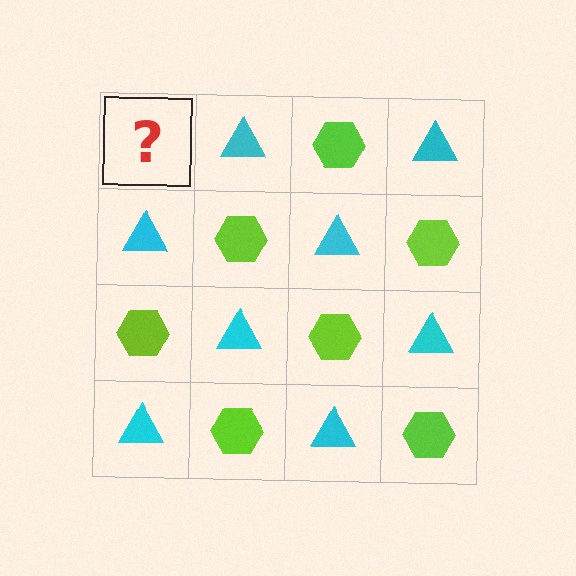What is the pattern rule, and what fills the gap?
The rule is that it alternates lime hexagon and cyan triangle in a checkerboard pattern. The gap should be filled with a lime hexagon.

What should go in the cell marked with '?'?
The missing cell should contain a lime hexagon.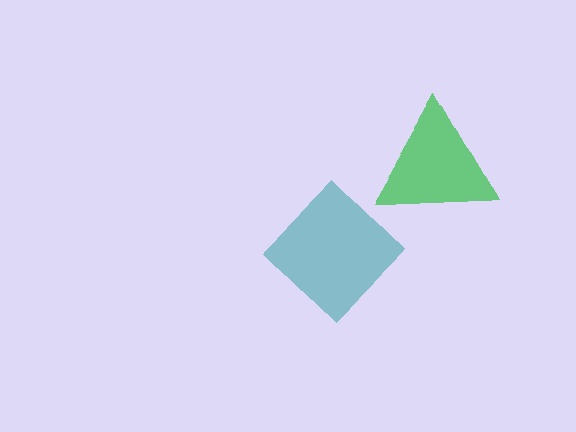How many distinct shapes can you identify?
There are 2 distinct shapes: a green triangle, a teal diamond.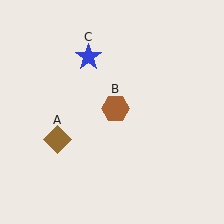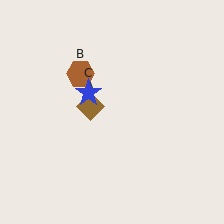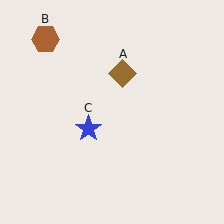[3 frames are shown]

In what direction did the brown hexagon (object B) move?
The brown hexagon (object B) moved up and to the left.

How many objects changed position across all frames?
3 objects changed position: brown diamond (object A), brown hexagon (object B), blue star (object C).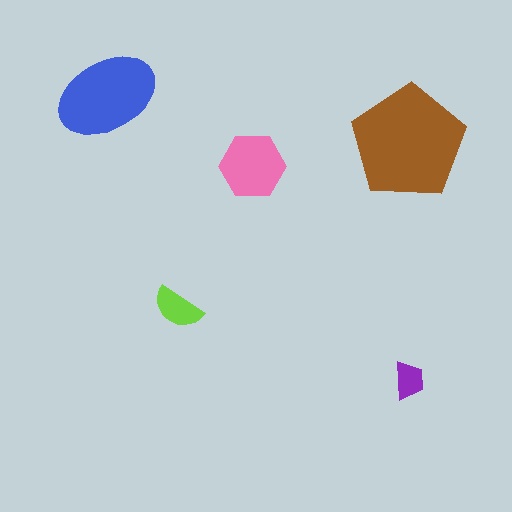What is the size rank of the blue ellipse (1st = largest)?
2nd.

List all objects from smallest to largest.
The purple trapezoid, the lime semicircle, the pink hexagon, the blue ellipse, the brown pentagon.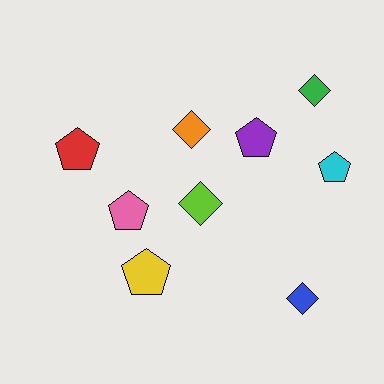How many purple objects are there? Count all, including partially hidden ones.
There is 1 purple object.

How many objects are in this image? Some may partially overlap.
There are 9 objects.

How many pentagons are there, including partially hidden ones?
There are 5 pentagons.